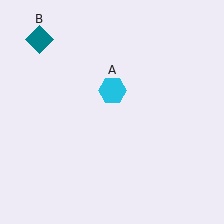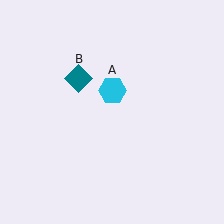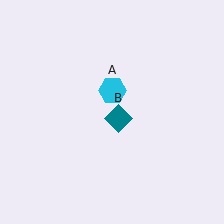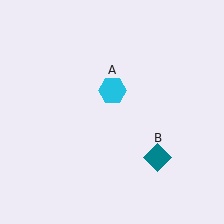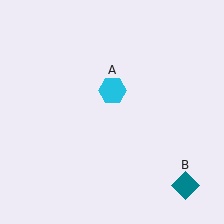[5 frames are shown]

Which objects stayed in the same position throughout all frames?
Cyan hexagon (object A) remained stationary.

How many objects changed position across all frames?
1 object changed position: teal diamond (object B).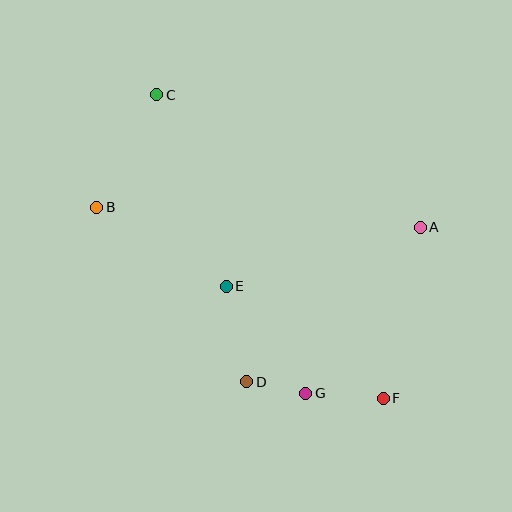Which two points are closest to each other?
Points D and G are closest to each other.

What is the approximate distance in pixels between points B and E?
The distance between B and E is approximately 152 pixels.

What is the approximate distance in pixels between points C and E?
The distance between C and E is approximately 204 pixels.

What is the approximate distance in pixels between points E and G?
The distance between E and G is approximately 133 pixels.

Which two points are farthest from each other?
Points C and F are farthest from each other.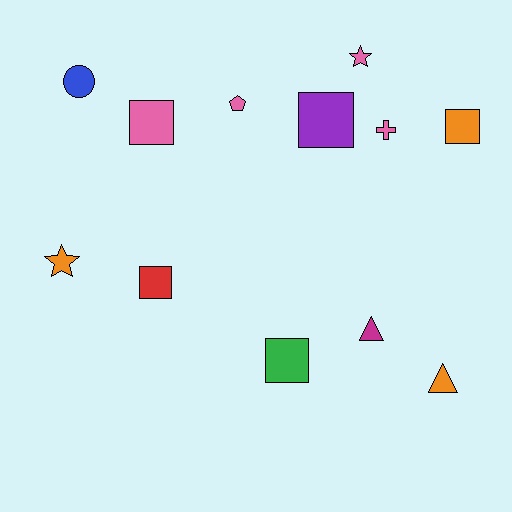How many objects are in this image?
There are 12 objects.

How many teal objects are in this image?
There are no teal objects.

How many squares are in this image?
There are 5 squares.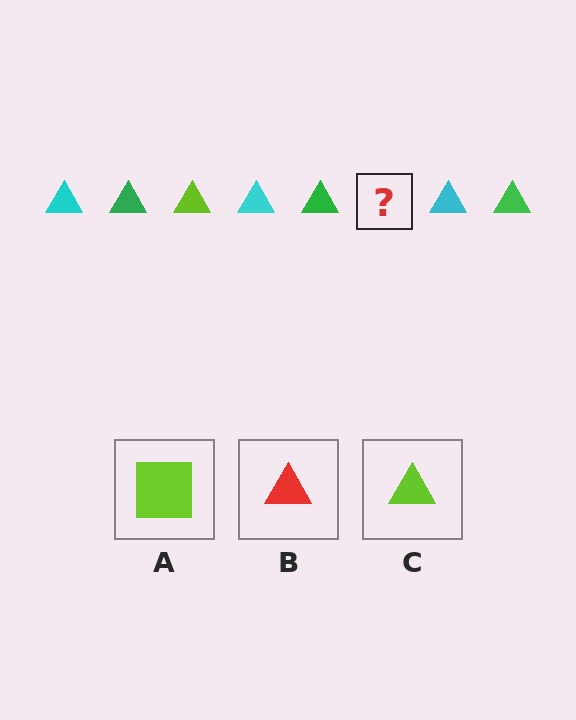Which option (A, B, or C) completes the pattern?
C.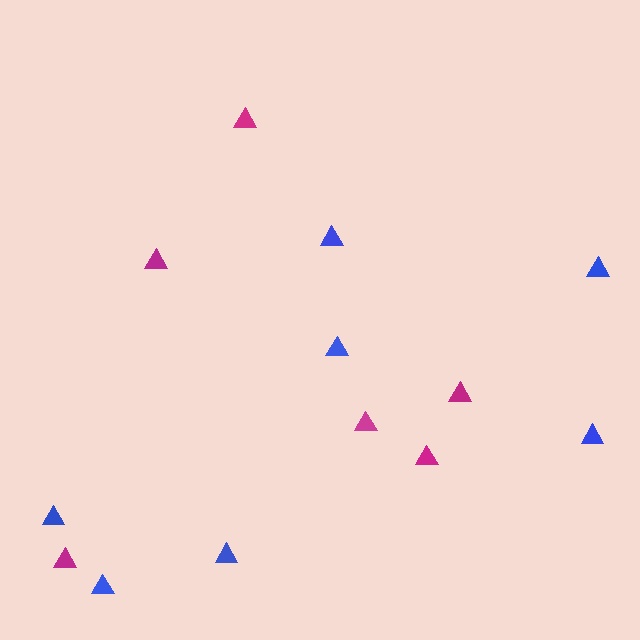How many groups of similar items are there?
There are 2 groups: one group of blue triangles (7) and one group of magenta triangles (6).